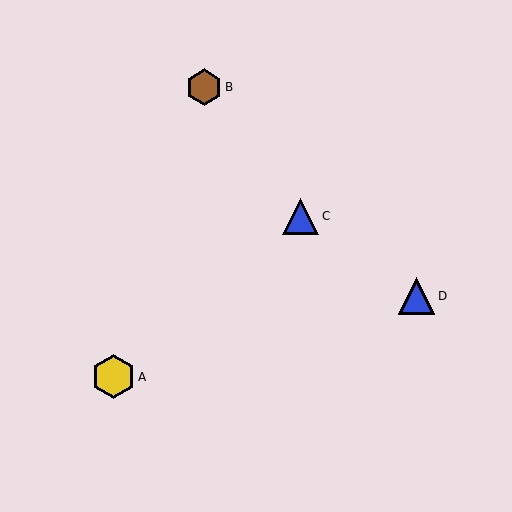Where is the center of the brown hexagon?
The center of the brown hexagon is at (204, 87).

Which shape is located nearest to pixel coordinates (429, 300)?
The blue triangle (labeled D) at (417, 296) is nearest to that location.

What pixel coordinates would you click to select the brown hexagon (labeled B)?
Click at (204, 87) to select the brown hexagon B.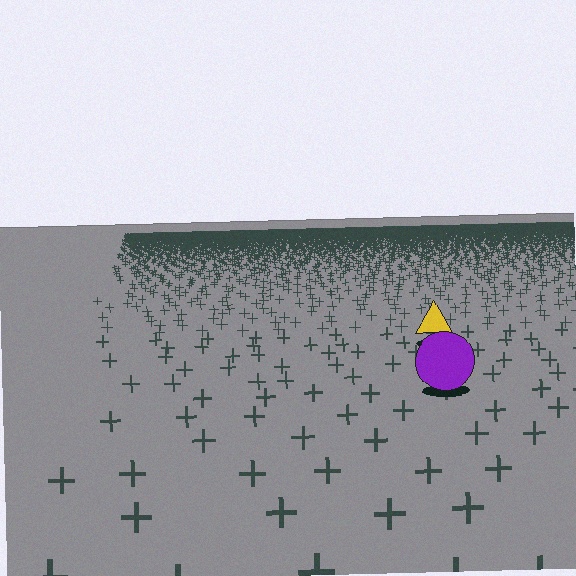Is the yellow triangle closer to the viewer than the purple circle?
No. The purple circle is closer — you can tell from the texture gradient: the ground texture is coarser near it.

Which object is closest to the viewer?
The purple circle is closest. The texture marks near it are larger and more spread out.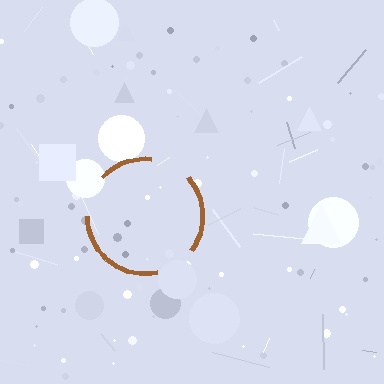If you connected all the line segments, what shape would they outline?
They would outline a circle.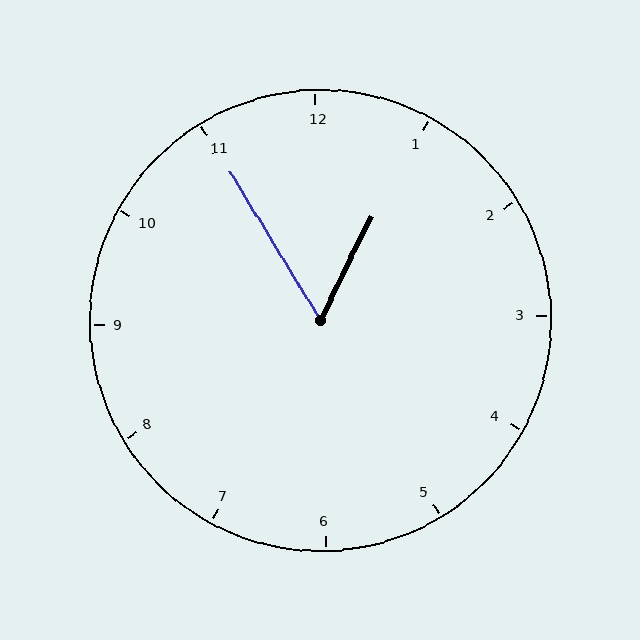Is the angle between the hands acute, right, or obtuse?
It is acute.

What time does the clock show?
12:55.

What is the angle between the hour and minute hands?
Approximately 58 degrees.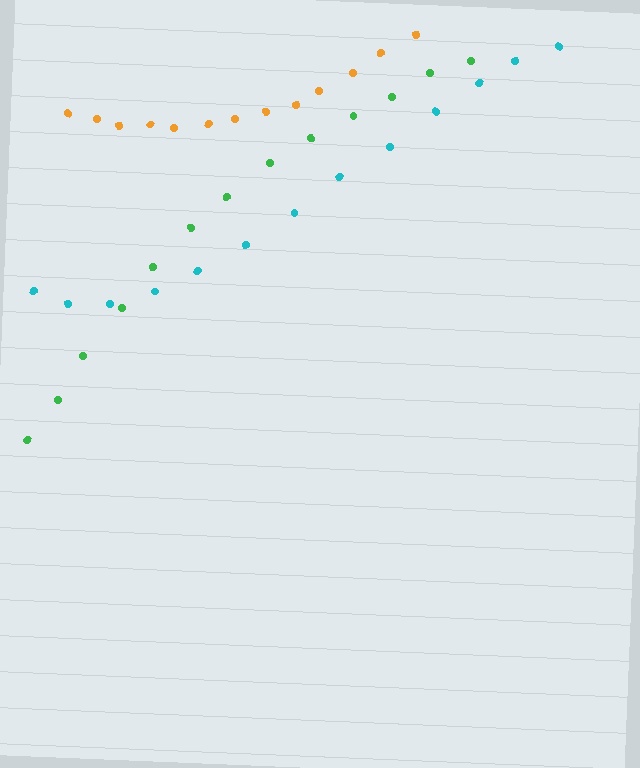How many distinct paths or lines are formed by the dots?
There are 3 distinct paths.